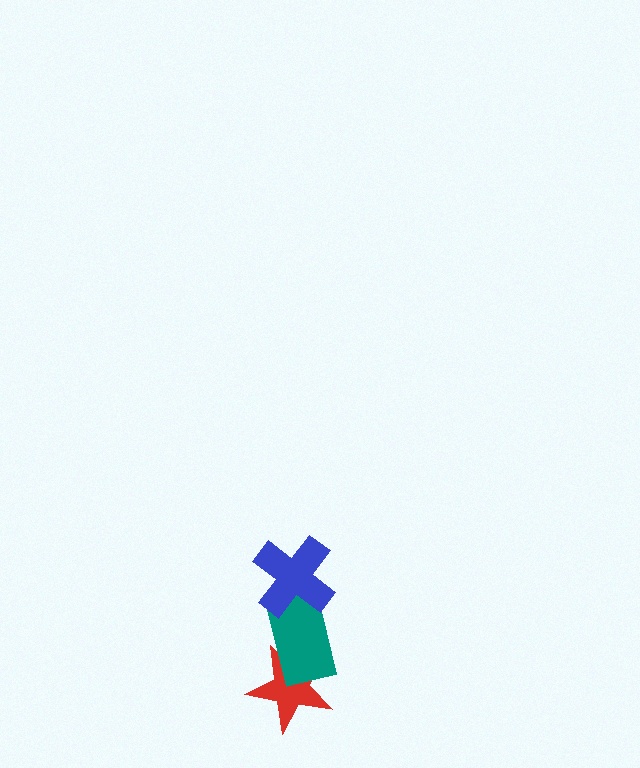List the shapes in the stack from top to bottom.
From top to bottom: the blue cross, the teal rectangle, the red star.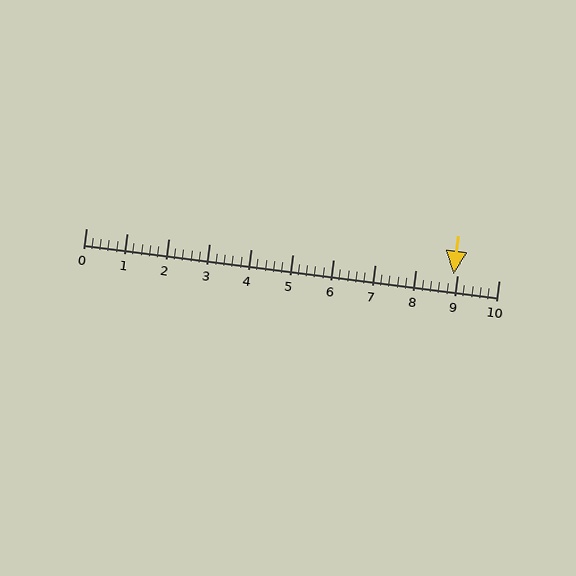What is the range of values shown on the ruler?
The ruler shows values from 0 to 10.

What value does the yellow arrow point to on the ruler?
The yellow arrow points to approximately 8.9.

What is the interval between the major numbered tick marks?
The major tick marks are spaced 1 units apart.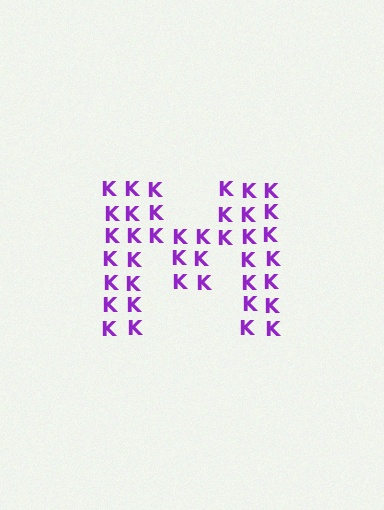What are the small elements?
The small elements are letter K's.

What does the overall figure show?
The overall figure shows the letter M.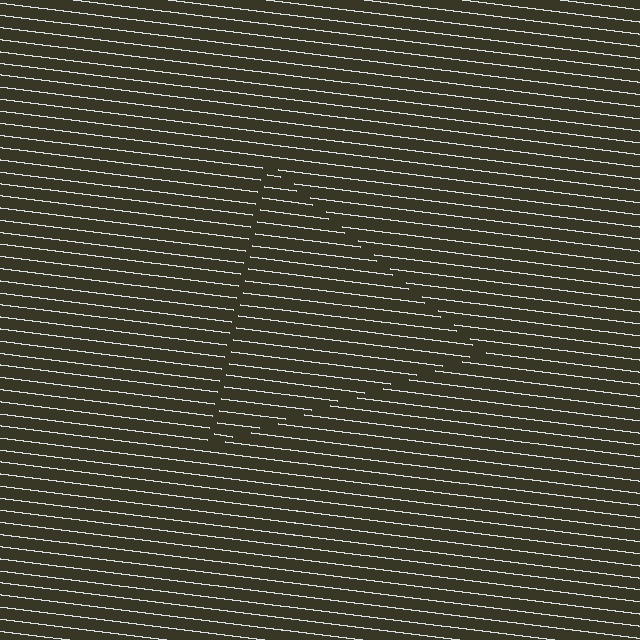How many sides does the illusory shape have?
3 sides — the line-ends trace a triangle.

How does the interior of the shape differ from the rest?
The interior of the shape contains the same grating, shifted by half a period — the contour is defined by the phase discontinuity where line-ends from the inner and outer gratings abut.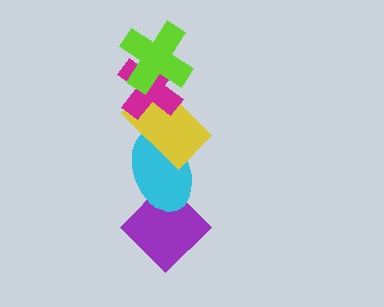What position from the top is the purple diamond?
The purple diamond is 5th from the top.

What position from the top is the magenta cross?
The magenta cross is 2nd from the top.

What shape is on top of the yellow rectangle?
The magenta cross is on top of the yellow rectangle.